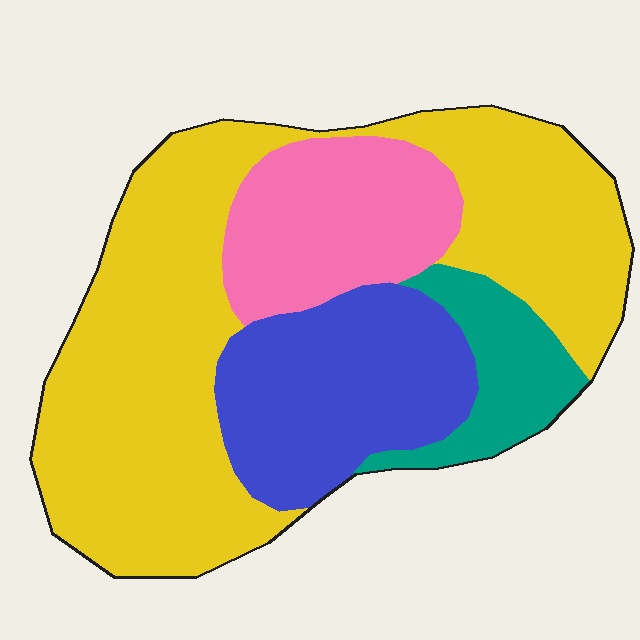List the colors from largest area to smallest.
From largest to smallest: yellow, blue, pink, teal.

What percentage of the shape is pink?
Pink takes up about one sixth (1/6) of the shape.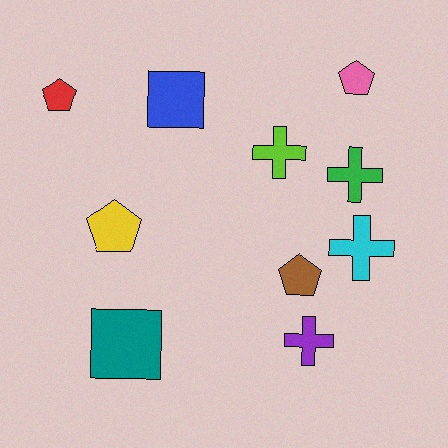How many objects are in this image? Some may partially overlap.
There are 10 objects.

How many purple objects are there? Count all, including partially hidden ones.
There is 1 purple object.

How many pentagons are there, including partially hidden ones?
There are 4 pentagons.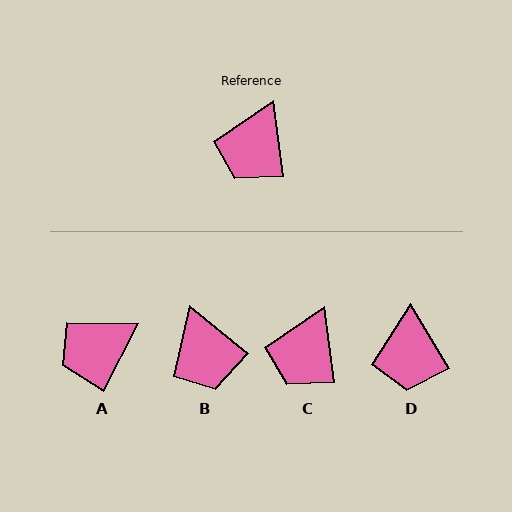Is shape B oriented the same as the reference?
No, it is off by about 44 degrees.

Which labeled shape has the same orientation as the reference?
C.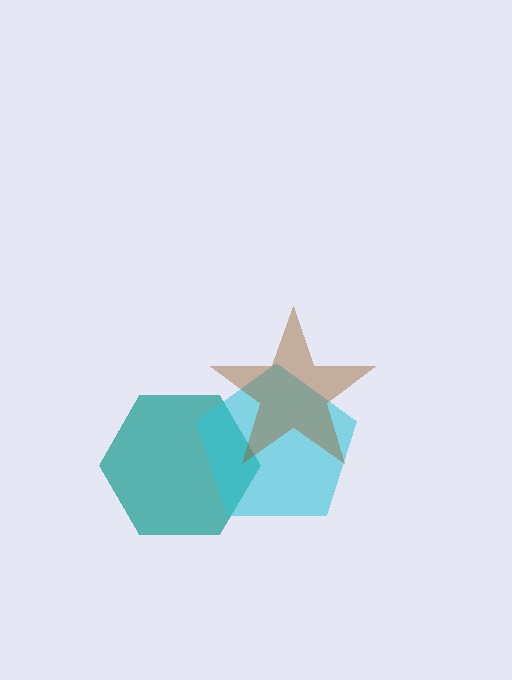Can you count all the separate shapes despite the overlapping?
Yes, there are 3 separate shapes.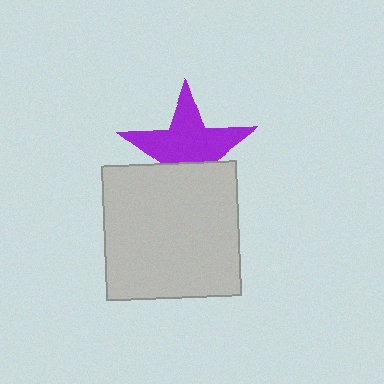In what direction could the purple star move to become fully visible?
The purple star could move up. That would shift it out from behind the light gray square entirely.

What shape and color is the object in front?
The object in front is a light gray square.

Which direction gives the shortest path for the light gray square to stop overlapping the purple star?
Moving down gives the shortest separation.